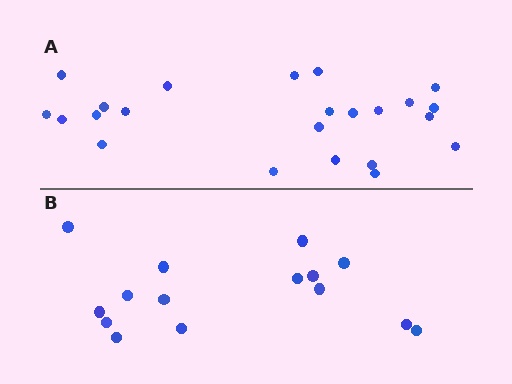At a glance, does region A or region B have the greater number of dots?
Region A (the top region) has more dots.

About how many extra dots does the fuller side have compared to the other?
Region A has roughly 8 or so more dots than region B.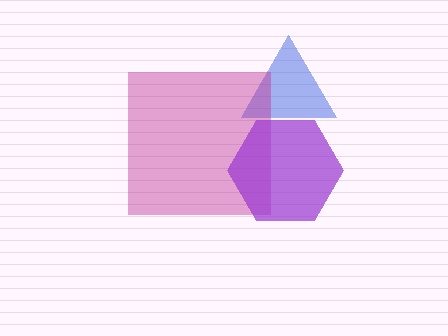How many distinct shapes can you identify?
There are 3 distinct shapes: a blue triangle, a magenta square, a purple hexagon.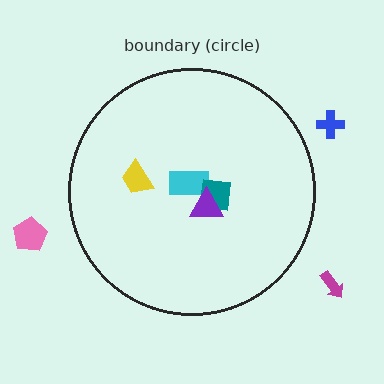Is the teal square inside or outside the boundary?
Inside.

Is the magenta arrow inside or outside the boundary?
Outside.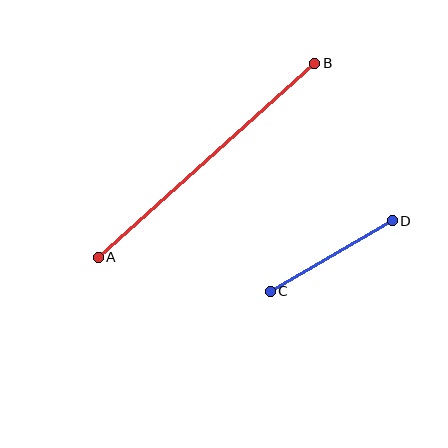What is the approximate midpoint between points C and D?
The midpoint is at approximately (331, 256) pixels.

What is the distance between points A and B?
The distance is approximately 291 pixels.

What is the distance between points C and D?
The distance is approximately 141 pixels.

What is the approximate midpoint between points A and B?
The midpoint is at approximately (207, 160) pixels.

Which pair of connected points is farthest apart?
Points A and B are farthest apart.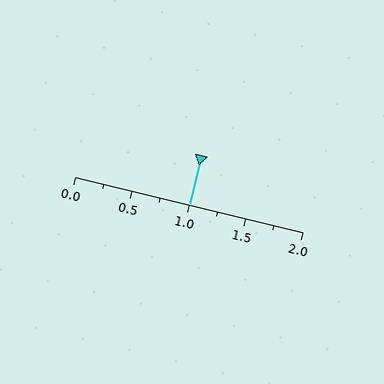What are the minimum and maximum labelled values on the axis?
The axis runs from 0.0 to 2.0.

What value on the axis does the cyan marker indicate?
The marker indicates approximately 1.